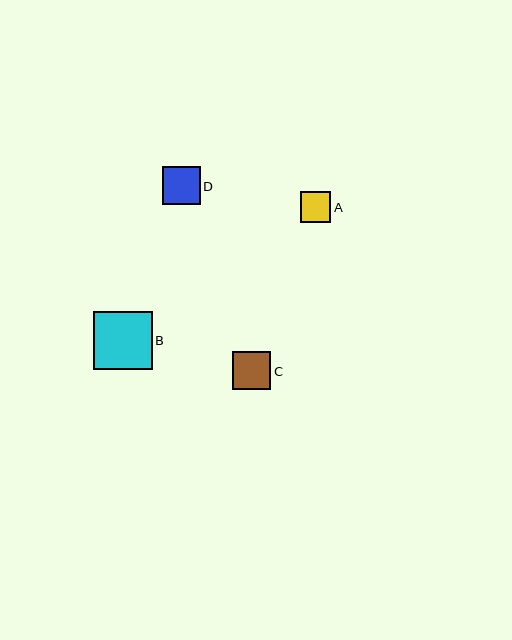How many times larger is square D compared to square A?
Square D is approximately 1.2 times the size of square A.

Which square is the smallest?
Square A is the smallest with a size of approximately 31 pixels.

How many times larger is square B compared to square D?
Square B is approximately 1.5 times the size of square D.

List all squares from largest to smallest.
From largest to smallest: B, C, D, A.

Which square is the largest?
Square B is the largest with a size of approximately 58 pixels.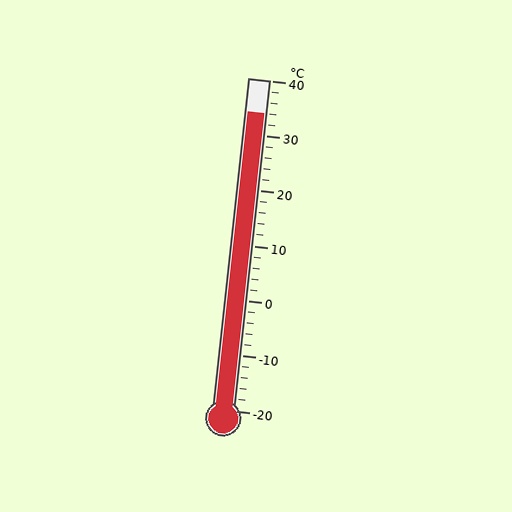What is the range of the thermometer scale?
The thermometer scale ranges from -20°C to 40°C.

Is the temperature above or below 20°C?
The temperature is above 20°C.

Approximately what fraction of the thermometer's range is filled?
The thermometer is filled to approximately 90% of its range.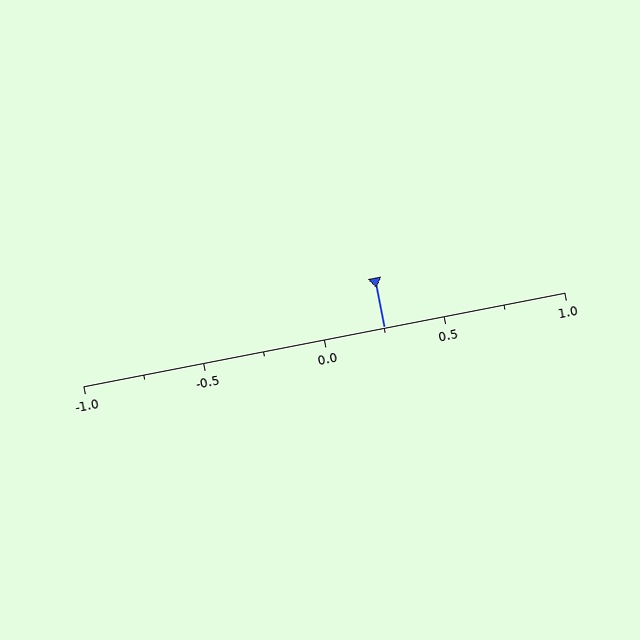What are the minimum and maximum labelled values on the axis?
The axis runs from -1.0 to 1.0.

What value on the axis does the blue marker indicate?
The marker indicates approximately 0.25.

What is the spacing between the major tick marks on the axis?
The major ticks are spaced 0.5 apart.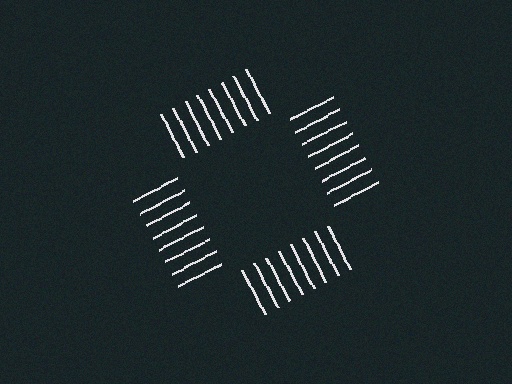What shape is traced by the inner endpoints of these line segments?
An illusory square — the line segments terminate on its edges but no continuous stroke is drawn.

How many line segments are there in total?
32 — 8 along each of the 4 edges.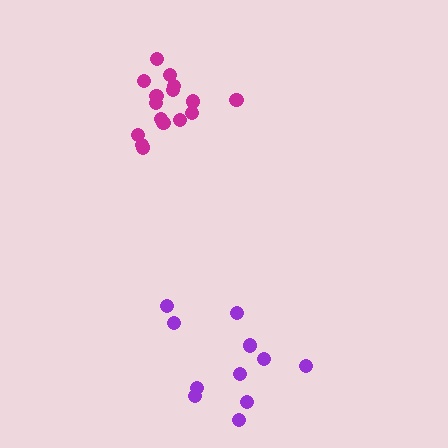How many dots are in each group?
Group 1: 16 dots, Group 2: 11 dots (27 total).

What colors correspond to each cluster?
The clusters are colored: magenta, purple.